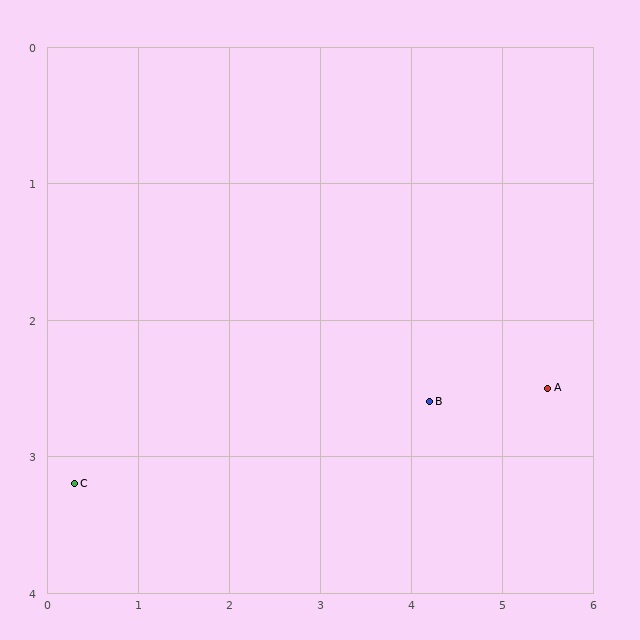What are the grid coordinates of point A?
Point A is at approximately (5.5, 2.5).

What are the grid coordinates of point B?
Point B is at approximately (4.2, 2.6).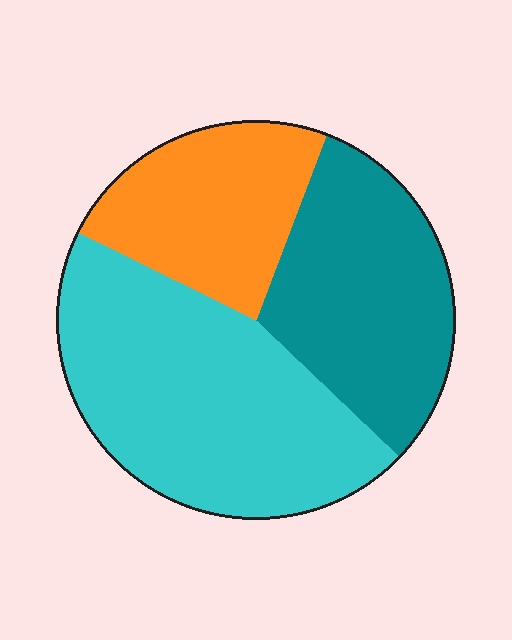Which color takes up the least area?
Orange, at roughly 25%.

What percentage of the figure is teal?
Teal takes up about one third (1/3) of the figure.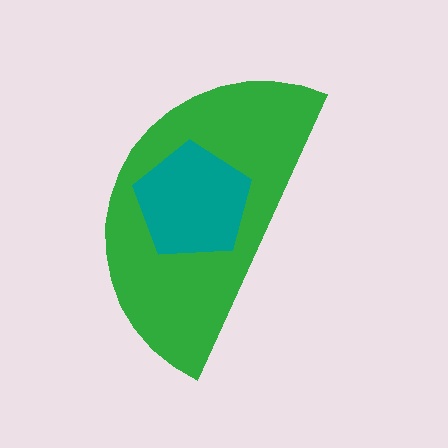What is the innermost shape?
The teal pentagon.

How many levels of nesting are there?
2.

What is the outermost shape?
The green semicircle.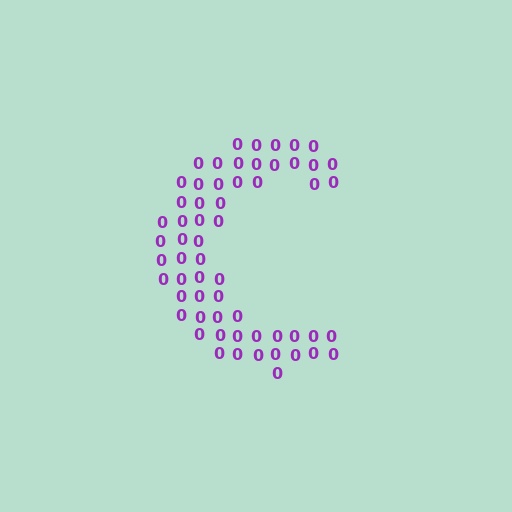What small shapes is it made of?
It is made of small digit 0's.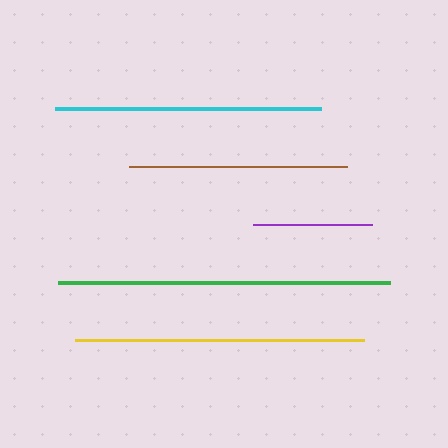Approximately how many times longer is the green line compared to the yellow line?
The green line is approximately 1.2 times the length of the yellow line.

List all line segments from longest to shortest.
From longest to shortest: green, yellow, cyan, brown, purple.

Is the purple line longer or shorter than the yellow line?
The yellow line is longer than the purple line.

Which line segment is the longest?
The green line is the longest at approximately 332 pixels.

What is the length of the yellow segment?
The yellow segment is approximately 289 pixels long.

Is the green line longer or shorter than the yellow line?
The green line is longer than the yellow line.